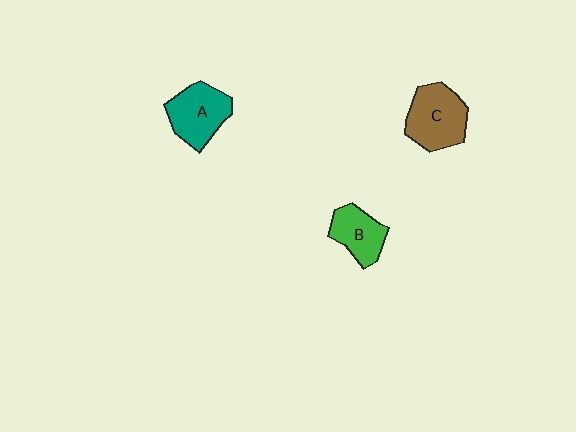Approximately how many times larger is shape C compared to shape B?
Approximately 1.4 times.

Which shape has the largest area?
Shape C (brown).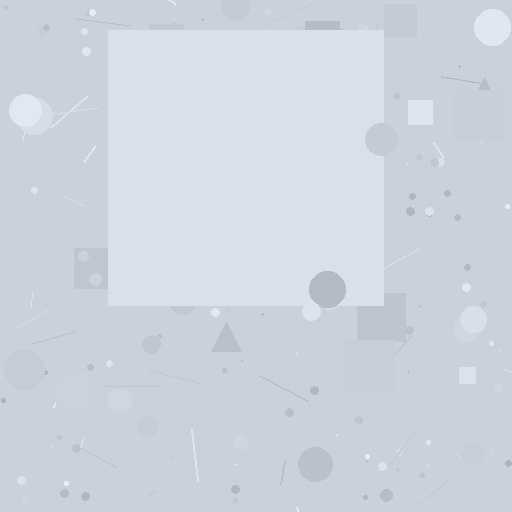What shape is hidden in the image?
A square is hidden in the image.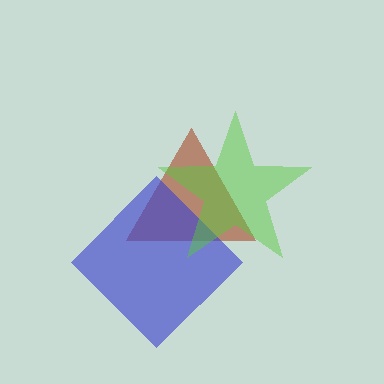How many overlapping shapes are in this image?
There are 3 overlapping shapes in the image.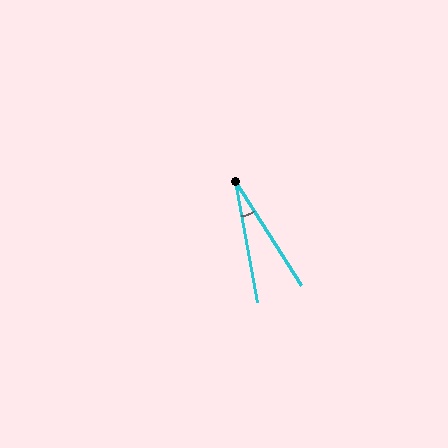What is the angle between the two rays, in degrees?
Approximately 22 degrees.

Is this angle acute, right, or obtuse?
It is acute.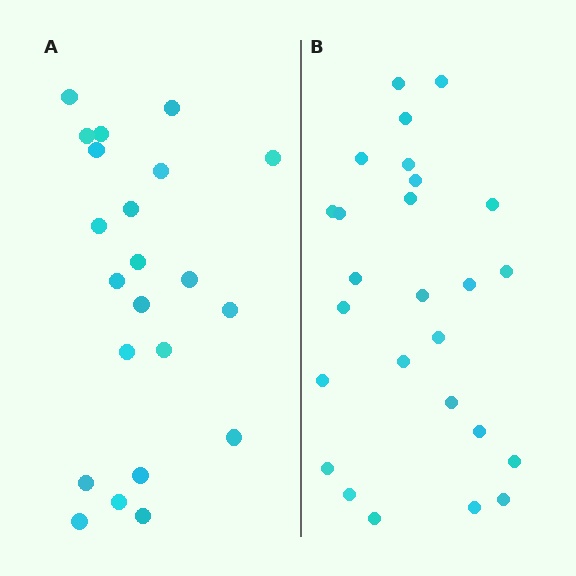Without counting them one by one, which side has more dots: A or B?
Region B (the right region) has more dots.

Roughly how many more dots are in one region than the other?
Region B has about 4 more dots than region A.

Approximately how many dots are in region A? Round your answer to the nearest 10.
About 20 dots. (The exact count is 22, which rounds to 20.)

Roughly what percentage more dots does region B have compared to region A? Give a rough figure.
About 20% more.